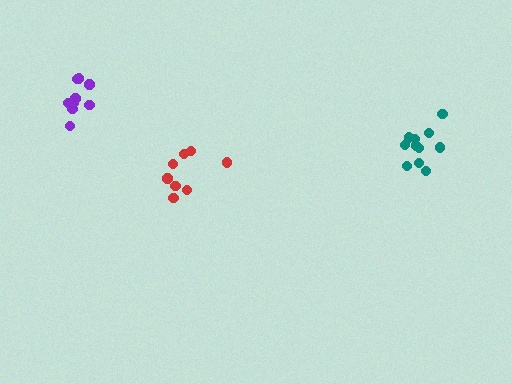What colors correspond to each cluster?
The clusters are colored: purple, red, teal.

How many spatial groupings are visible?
There are 3 spatial groupings.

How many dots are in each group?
Group 1: 9 dots, Group 2: 8 dots, Group 3: 11 dots (28 total).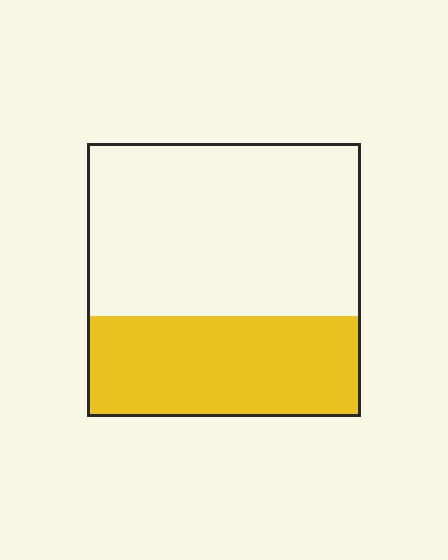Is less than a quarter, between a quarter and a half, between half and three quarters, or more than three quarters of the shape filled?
Between a quarter and a half.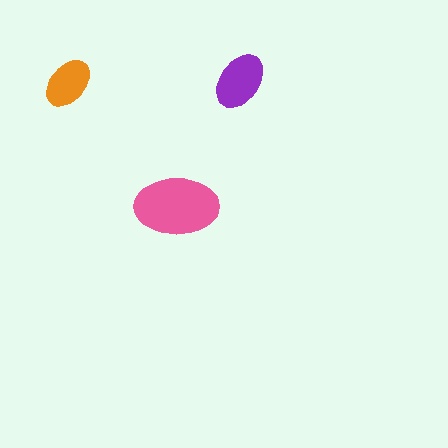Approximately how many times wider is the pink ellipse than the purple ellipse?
About 1.5 times wider.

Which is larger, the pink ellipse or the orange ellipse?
The pink one.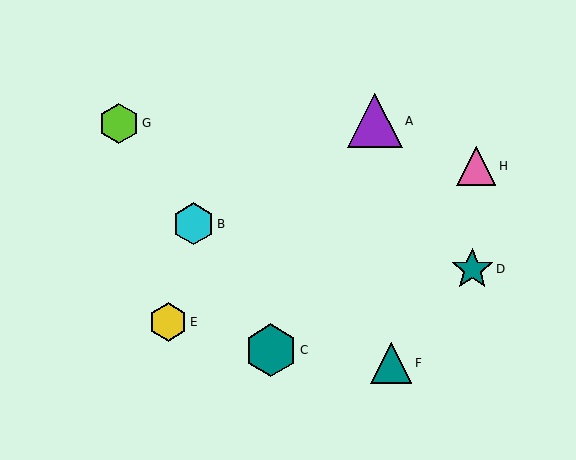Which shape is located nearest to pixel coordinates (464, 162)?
The pink triangle (labeled H) at (476, 166) is nearest to that location.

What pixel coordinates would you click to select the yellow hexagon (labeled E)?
Click at (168, 322) to select the yellow hexagon E.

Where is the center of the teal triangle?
The center of the teal triangle is at (391, 363).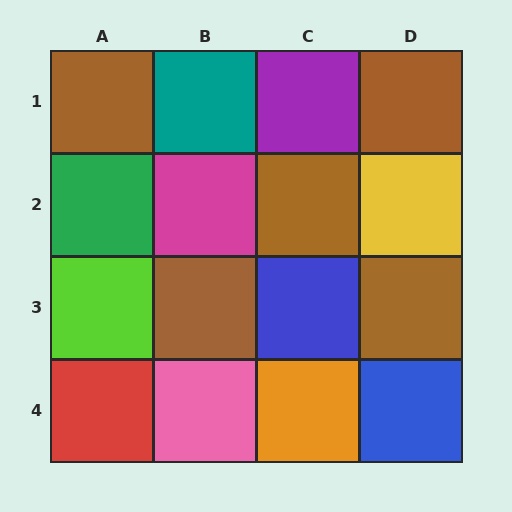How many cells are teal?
1 cell is teal.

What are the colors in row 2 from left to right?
Green, magenta, brown, yellow.